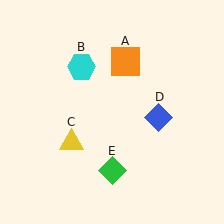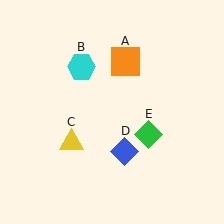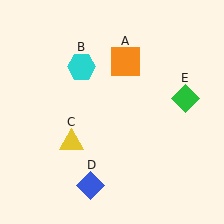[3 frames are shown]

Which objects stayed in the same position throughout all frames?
Orange square (object A) and cyan hexagon (object B) and yellow triangle (object C) remained stationary.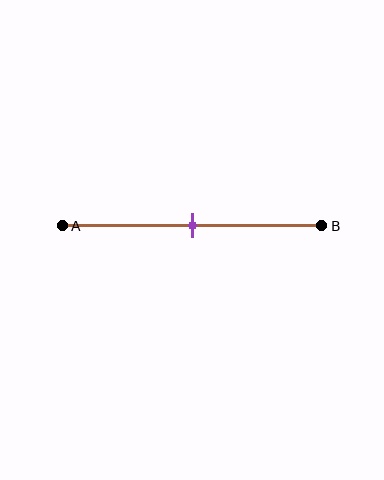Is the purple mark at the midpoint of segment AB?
Yes, the mark is approximately at the midpoint.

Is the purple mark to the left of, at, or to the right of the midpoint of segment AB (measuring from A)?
The purple mark is approximately at the midpoint of segment AB.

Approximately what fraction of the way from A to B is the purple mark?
The purple mark is approximately 50% of the way from A to B.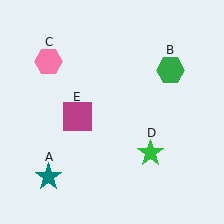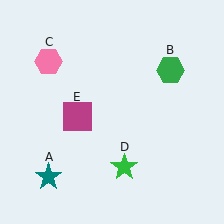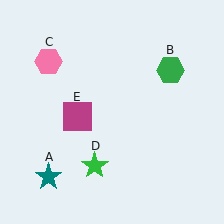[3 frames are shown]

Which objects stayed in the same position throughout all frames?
Teal star (object A) and green hexagon (object B) and pink hexagon (object C) and magenta square (object E) remained stationary.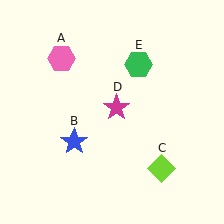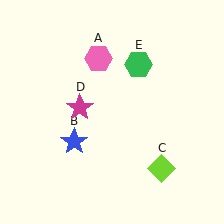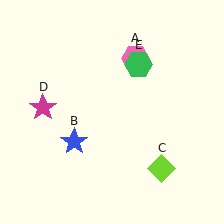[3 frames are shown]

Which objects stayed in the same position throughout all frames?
Blue star (object B) and lime diamond (object C) and green hexagon (object E) remained stationary.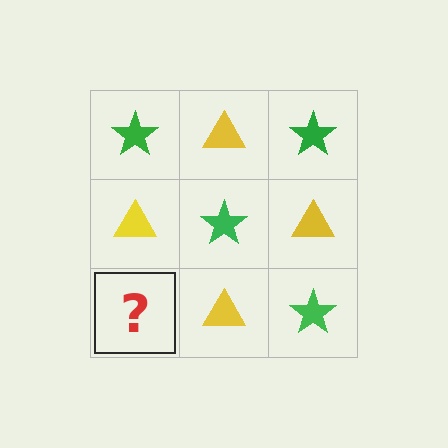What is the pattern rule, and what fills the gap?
The rule is that it alternates green star and yellow triangle in a checkerboard pattern. The gap should be filled with a green star.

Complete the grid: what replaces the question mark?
The question mark should be replaced with a green star.